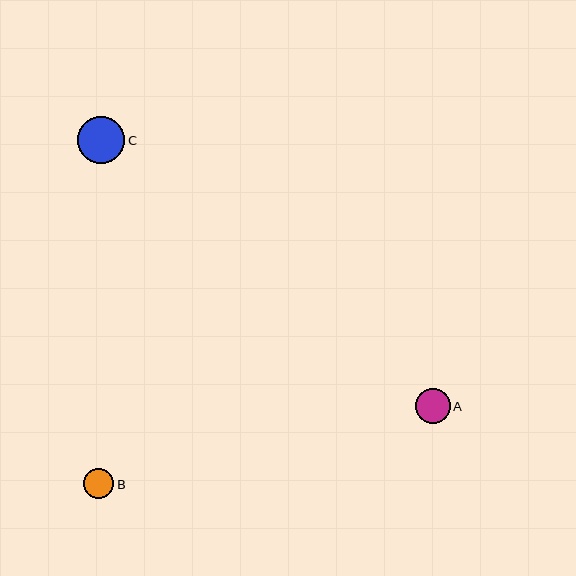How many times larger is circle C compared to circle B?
Circle C is approximately 1.6 times the size of circle B.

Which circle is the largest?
Circle C is the largest with a size of approximately 48 pixels.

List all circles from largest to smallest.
From largest to smallest: C, A, B.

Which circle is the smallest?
Circle B is the smallest with a size of approximately 30 pixels.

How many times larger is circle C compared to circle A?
Circle C is approximately 1.4 times the size of circle A.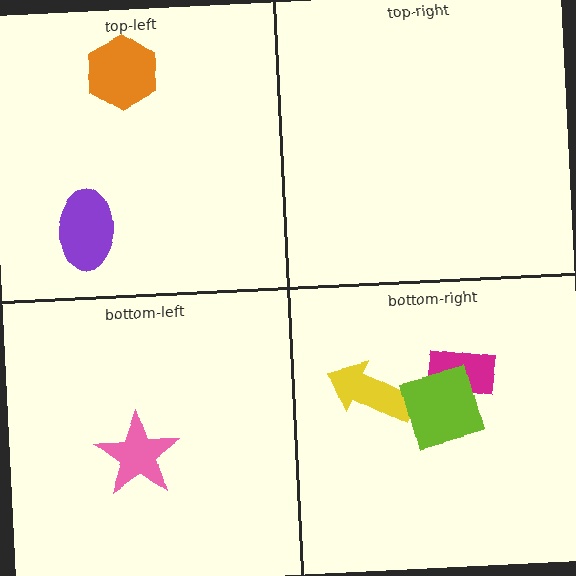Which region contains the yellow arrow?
The bottom-right region.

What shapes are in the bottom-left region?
The pink star.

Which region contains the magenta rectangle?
The bottom-right region.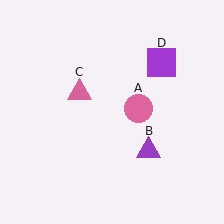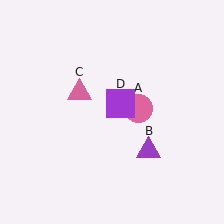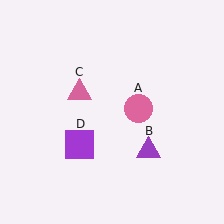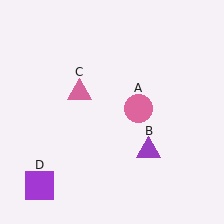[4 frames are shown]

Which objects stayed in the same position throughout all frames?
Pink circle (object A) and purple triangle (object B) and pink triangle (object C) remained stationary.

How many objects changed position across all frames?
1 object changed position: purple square (object D).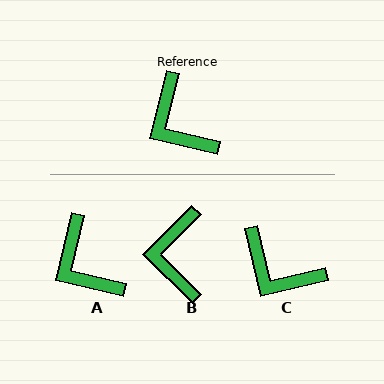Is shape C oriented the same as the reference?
No, it is off by about 27 degrees.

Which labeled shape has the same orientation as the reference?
A.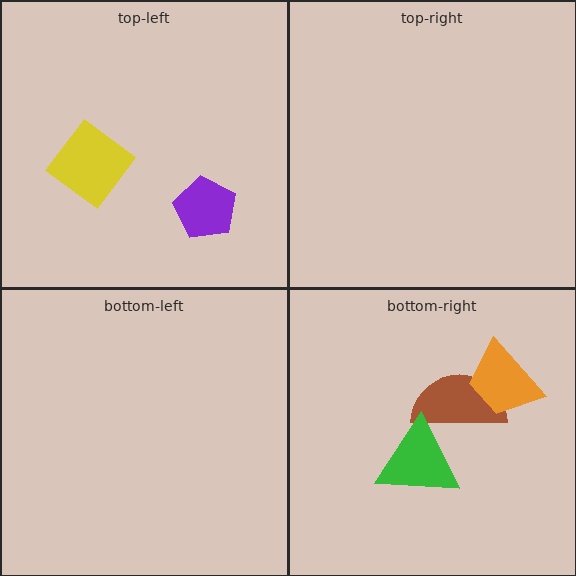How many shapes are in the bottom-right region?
3.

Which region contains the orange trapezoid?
The bottom-right region.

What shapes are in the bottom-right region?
The brown semicircle, the orange trapezoid, the green triangle.